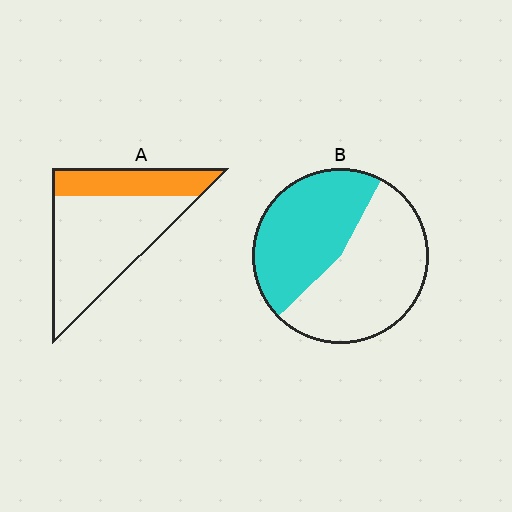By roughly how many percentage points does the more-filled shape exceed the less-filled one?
By roughly 15 percentage points (B over A).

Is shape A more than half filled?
No.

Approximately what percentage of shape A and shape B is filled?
A is approximately 30% and B is approximately 45%.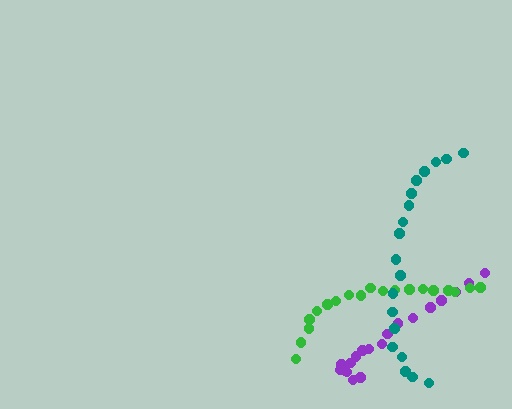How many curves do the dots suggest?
There are 3 distinct paths.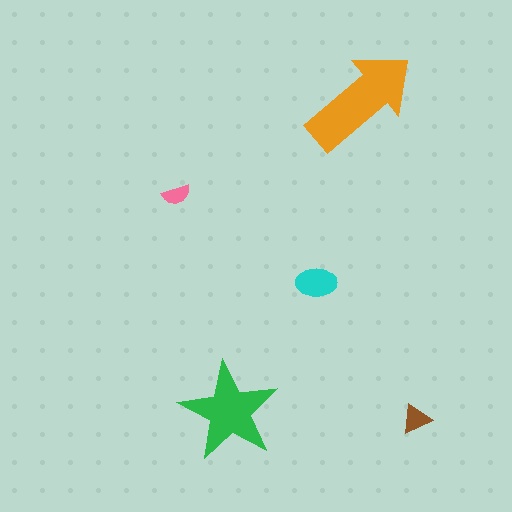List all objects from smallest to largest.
The pink semicircle, the brown triangle, the cyan ellipse, the green star, the orange arrow.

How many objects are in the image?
There are 5 objects in the image.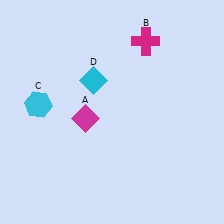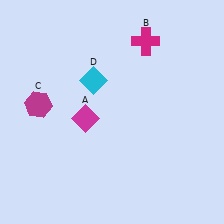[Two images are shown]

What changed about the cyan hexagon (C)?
In Image 1, C is cyan. In Image 2, it changed to magenta.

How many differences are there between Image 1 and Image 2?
There is 1 difference between the two images.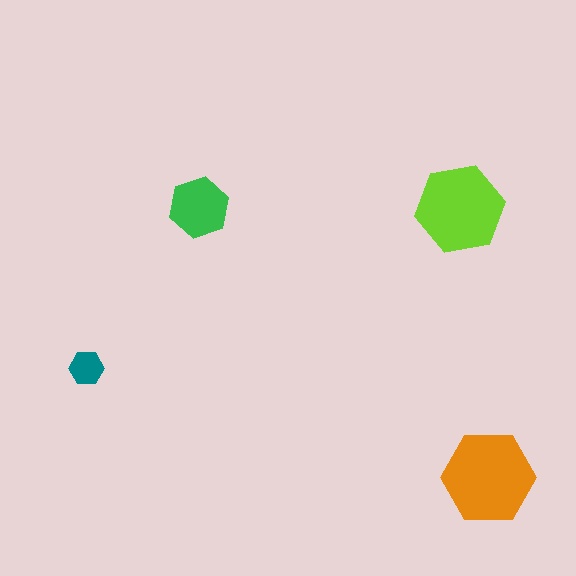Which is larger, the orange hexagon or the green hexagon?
The orange one.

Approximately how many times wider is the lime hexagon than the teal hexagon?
About 2.5 times wider.